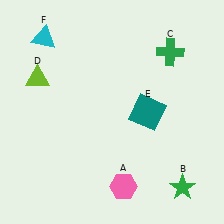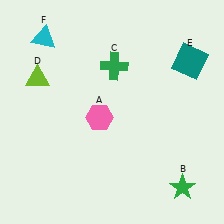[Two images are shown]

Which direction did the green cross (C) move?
The green cross (C) moved left.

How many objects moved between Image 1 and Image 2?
3 objects moved between the two images.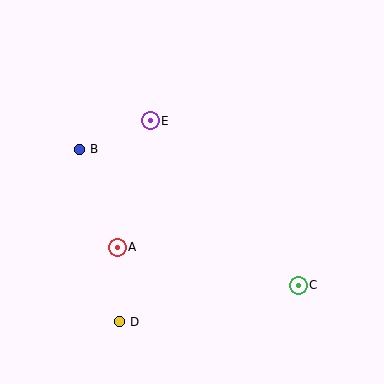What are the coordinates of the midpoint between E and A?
The midpoint between E and A is at (134, 184).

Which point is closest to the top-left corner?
Point B is closest to the top-left corner.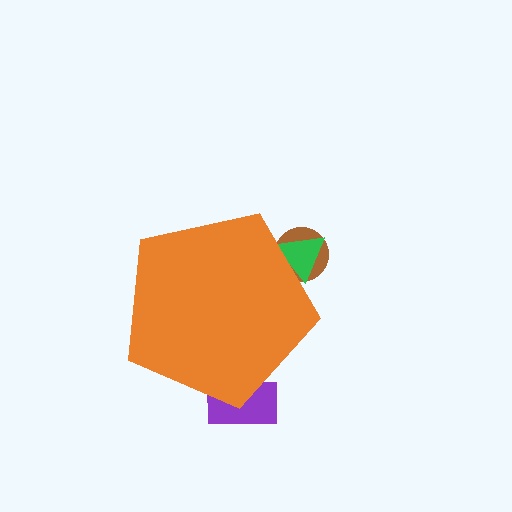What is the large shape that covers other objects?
An orange pentagon.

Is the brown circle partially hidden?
Yes, the brown circle is partially hidden behind the orange pentagon.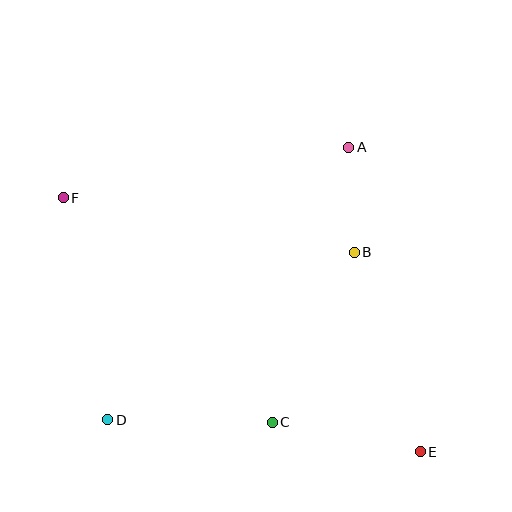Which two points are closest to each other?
Points A and B are closest to each other.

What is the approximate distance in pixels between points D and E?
The distance between D and E is approximately 314 pixels.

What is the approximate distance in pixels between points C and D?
The distance between C and D is approximately 165 pixels.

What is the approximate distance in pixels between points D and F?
The distance between D and F is approximately 226 pixels.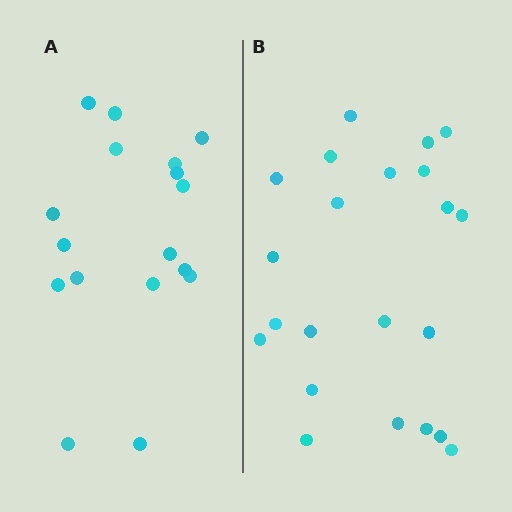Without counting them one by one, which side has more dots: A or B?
Region B (the right region) has more dots.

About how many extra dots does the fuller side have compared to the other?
Region B has about 5 more dots than region A.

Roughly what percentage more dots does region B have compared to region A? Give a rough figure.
About 30% more.